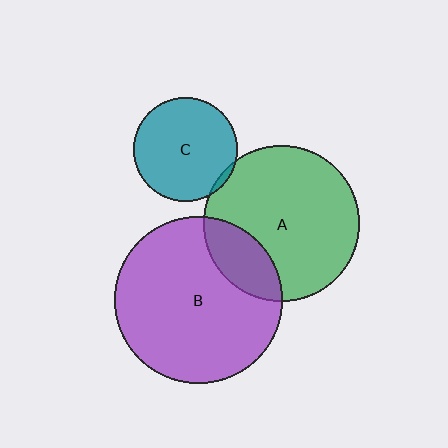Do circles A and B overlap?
Yes.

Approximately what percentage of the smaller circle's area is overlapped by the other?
Approximately 20%.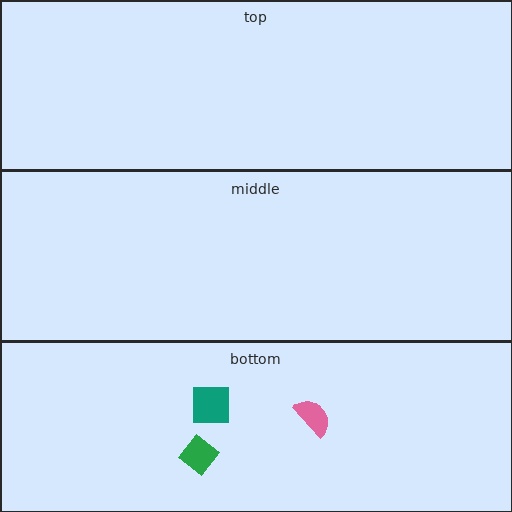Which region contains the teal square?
The bottom region.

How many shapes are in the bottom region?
3.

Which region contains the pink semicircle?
The bottom region.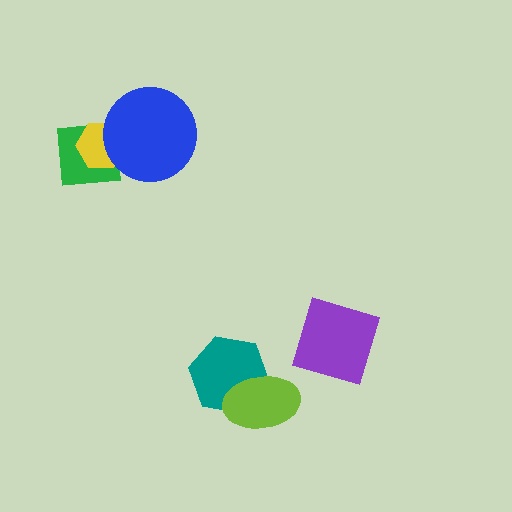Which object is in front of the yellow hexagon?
The blue circle is in front of the yellow hexagon.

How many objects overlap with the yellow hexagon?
2 objects overlap with the yellow hexagon.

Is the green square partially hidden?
Yes, it is partially covered by another shape.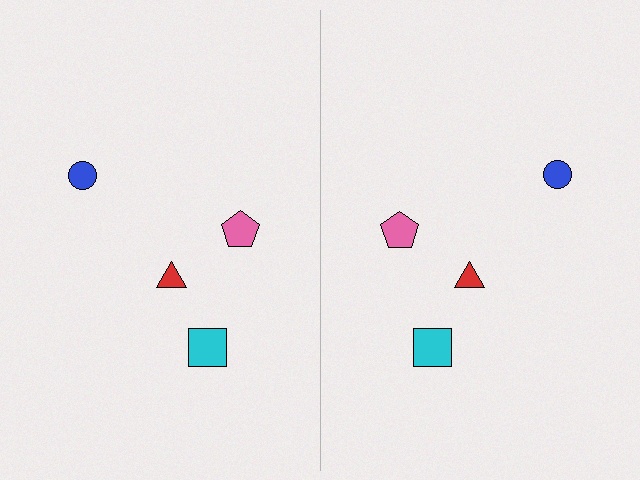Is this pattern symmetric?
Yes, this pattern has bilateral (reflection) symmetry.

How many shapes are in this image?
There are 8 shapes in this image.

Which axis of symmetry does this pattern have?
The pattern has a vertical axis of symmetry running through the center of the image.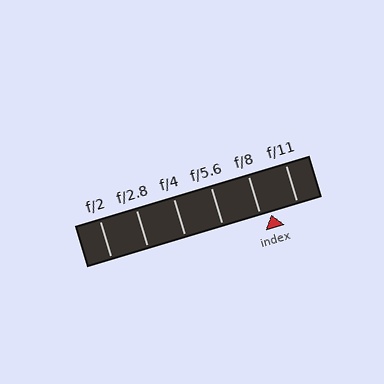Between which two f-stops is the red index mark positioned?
The index mark is between f/8 and f/11.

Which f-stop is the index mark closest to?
The index mark is closest to f/8.